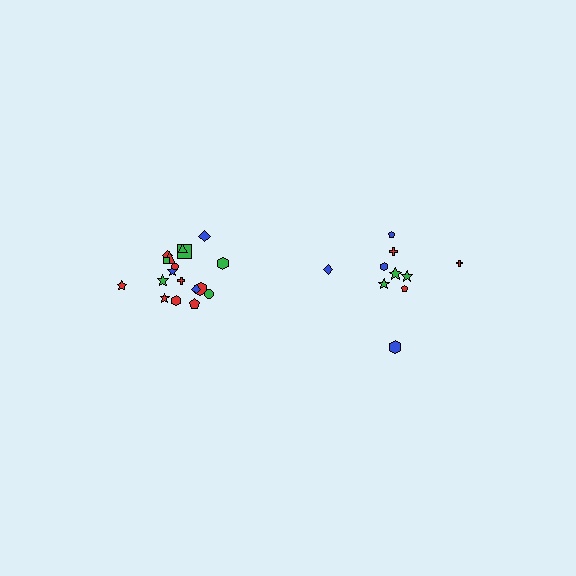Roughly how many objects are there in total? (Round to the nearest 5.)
Roughly 30 objects in total.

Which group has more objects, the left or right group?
The left group.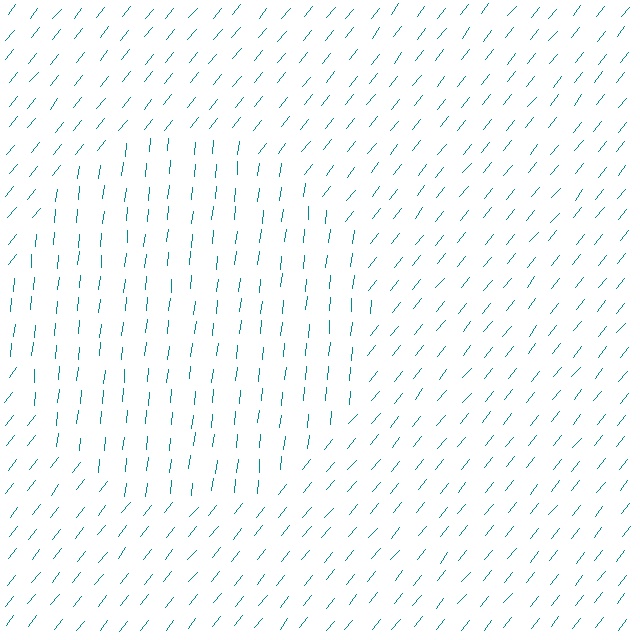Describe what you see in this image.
The image is filled with small teal line segments. A circle region in the image has lines oriented differently from the surrounding lines, creating a visible texture boundary.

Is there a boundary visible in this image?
Yes, there is a texture boundary formed by a change in line orientation.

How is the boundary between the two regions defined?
The boundary is defined purely by a change in line orientation (approximately 33 degrees difference). All lines are the same color and thickness.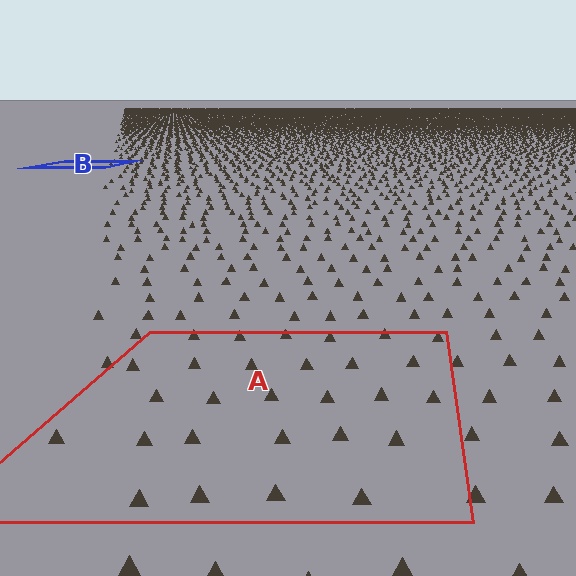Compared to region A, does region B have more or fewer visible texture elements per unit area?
Region B has more texture elements per unit area — they are packed more densely because it is farther away.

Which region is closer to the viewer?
Region A is closer. The texture elements there are larger and more spread out.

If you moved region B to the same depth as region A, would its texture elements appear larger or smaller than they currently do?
They would appear larger. At a closer depth, the same texture elements are projected at a bigger on-screen size.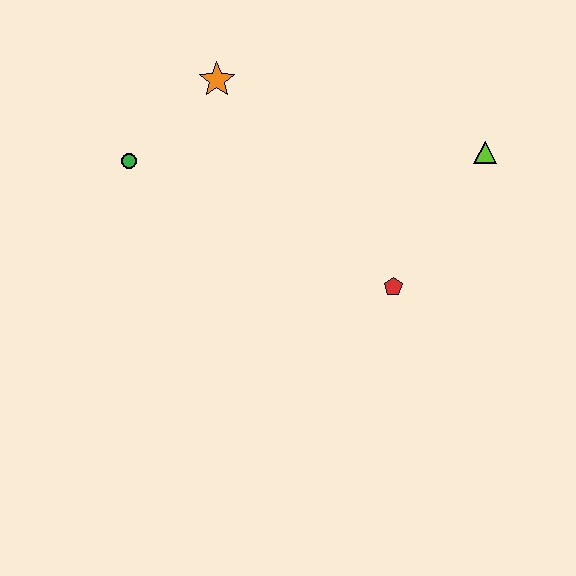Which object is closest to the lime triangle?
The red pentagon is closest to the lime triangle.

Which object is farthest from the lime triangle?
The green circle is farthest from the lime triangle.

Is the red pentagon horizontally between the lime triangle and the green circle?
Yes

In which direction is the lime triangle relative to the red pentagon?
The lime triangle is above the red pentagon.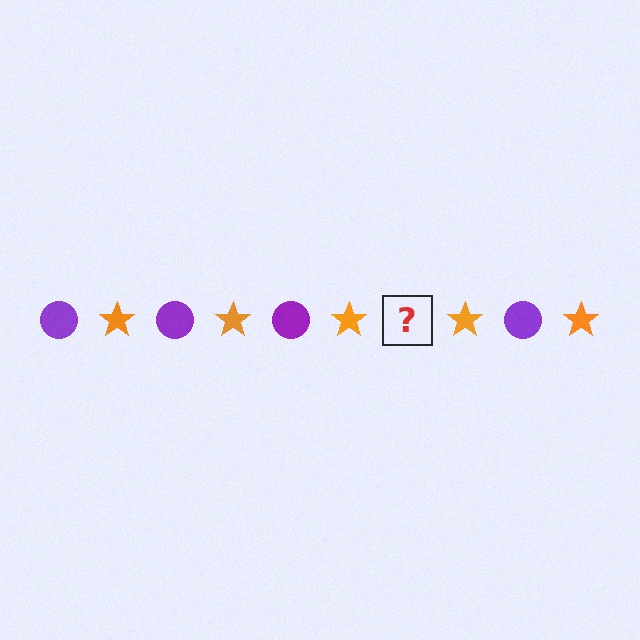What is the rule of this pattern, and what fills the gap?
The rule is that the pattern alternates between purple circle and orange star. The gap should be filled with a purple circle.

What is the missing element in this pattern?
The missing element is a purple circle.